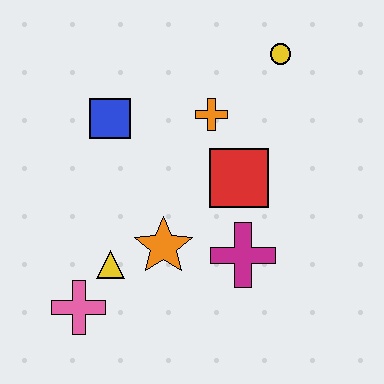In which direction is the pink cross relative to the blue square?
The pink cross is below the blue square.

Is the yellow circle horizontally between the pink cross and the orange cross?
No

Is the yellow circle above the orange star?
Yes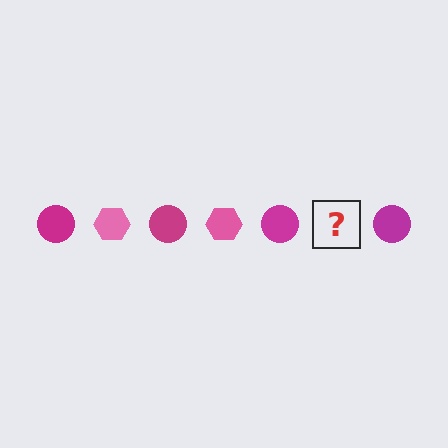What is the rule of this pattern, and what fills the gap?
The rule is that the pattern alternates between magenta circle and pink hexagon. The gap should be filled with a pink hexagon.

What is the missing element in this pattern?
The missing element is a pink hexagon.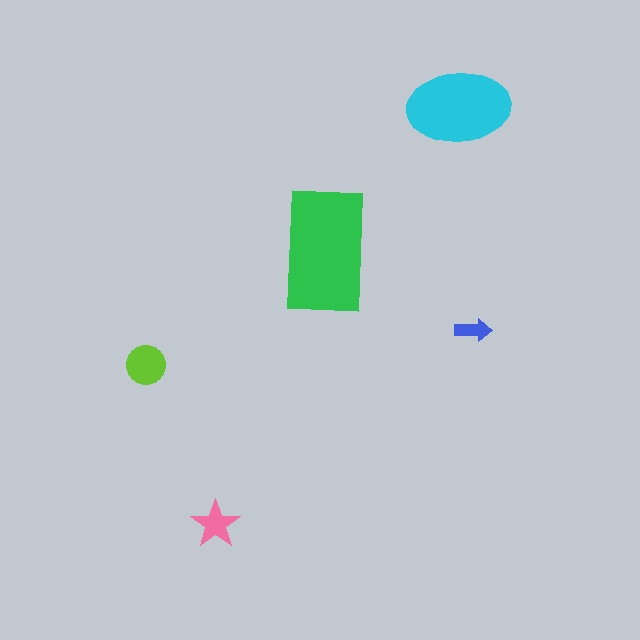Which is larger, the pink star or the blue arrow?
The pink star.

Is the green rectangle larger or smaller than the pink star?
Larger.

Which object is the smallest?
The blue arrow.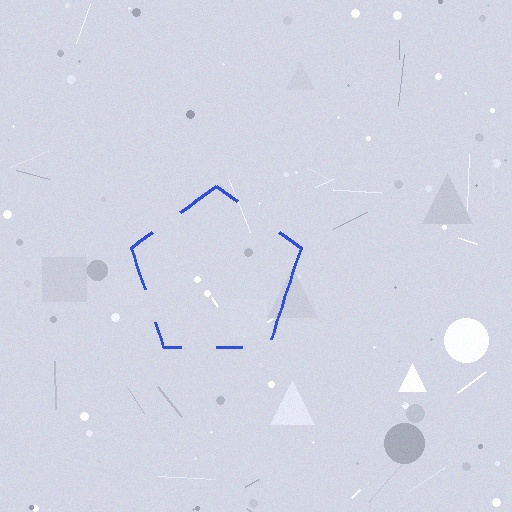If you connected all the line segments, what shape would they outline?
They would outline a pentagon.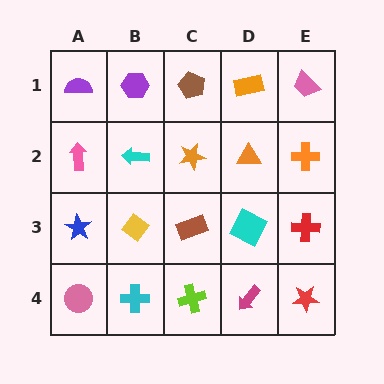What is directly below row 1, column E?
An orange cross.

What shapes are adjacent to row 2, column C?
A brown pentagon (row 1, column C), a brown rectangle (row 3, column C), a cyan arrow (row 2, column B), an orange triangle (row 2, column D).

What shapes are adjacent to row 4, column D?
A cyan square (row 3, column D), a lime cross (row 4, column C), a red star (row 4, column E).